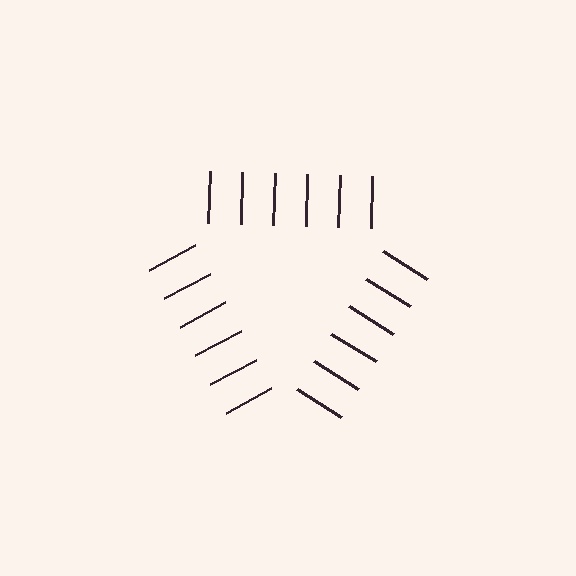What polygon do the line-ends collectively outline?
An illusory triangle — the line segments terminate on its edges but no continuous stroke is drawn.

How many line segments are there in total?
18 — 6 along each of the 3 edges.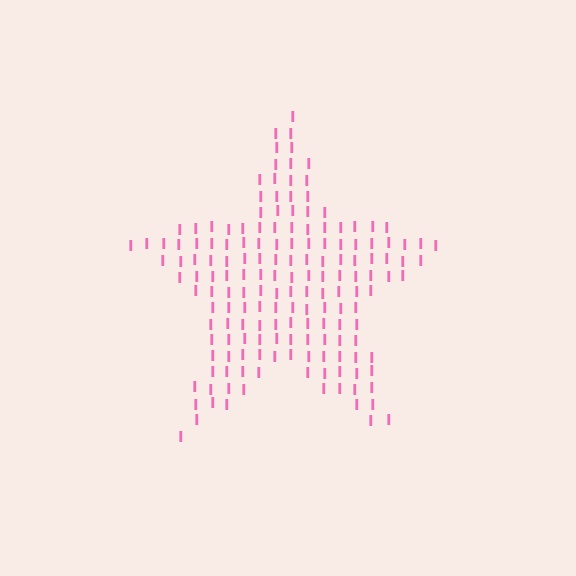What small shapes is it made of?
It is made of small letter I's.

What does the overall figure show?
The overall figure shows a star.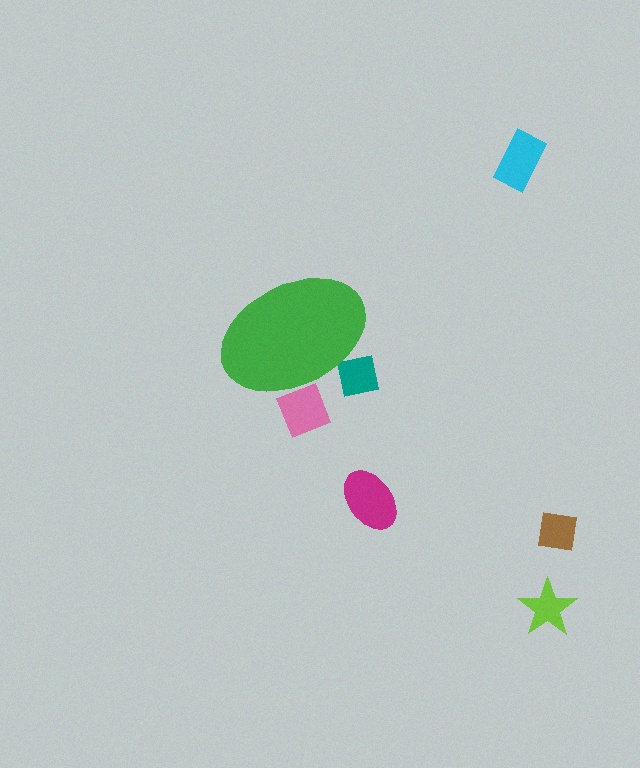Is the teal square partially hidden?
Yes, the teal square is partially hidden behind the green ellipse.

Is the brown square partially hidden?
No, the brown square is fully visible.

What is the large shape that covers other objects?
A green ellipse.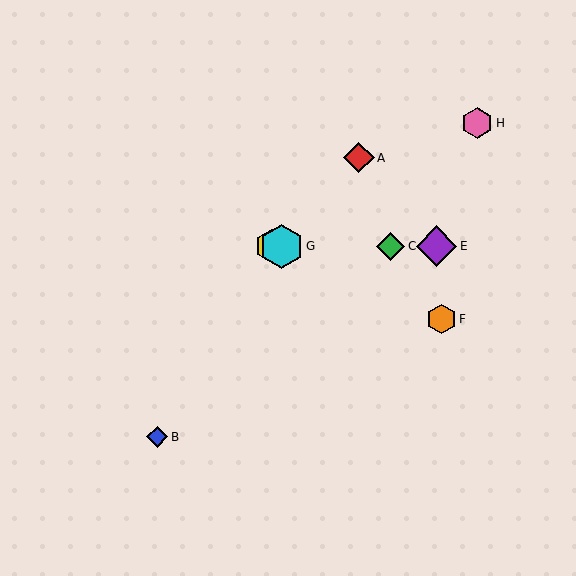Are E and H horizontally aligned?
No, E is at y≈246 and H is at y≈123.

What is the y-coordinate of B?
Object B is at y≈437.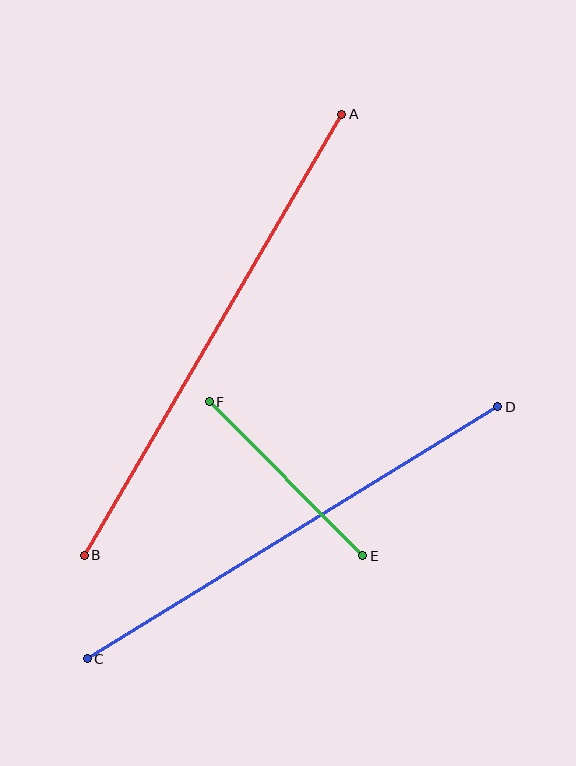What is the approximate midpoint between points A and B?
The midpoint is at approximately (213, 335) pixels.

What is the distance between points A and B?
The distance is approximately 510 pixels.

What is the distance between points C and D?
The distance is approximately 482 pixels.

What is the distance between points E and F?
The distance is approximately 218 pixels.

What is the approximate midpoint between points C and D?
The midpoint is at approximately (292, 533) pixels.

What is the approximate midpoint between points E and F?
The midpoint is at approximately (286, 479) pixels.